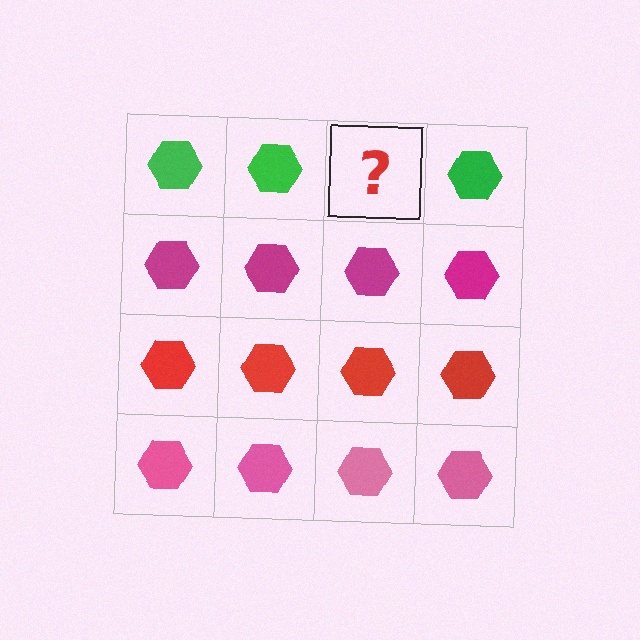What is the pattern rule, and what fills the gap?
The rule is that each row has a consistent color. The gap should be filled with a green hexagon.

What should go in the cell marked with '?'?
The missing cell should contain a green hexagon.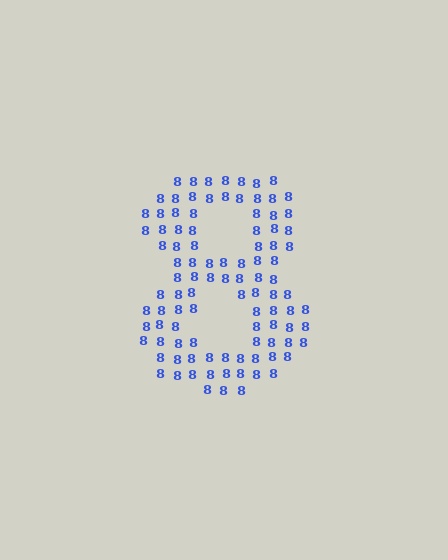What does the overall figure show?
The overall figure shows the digit 8.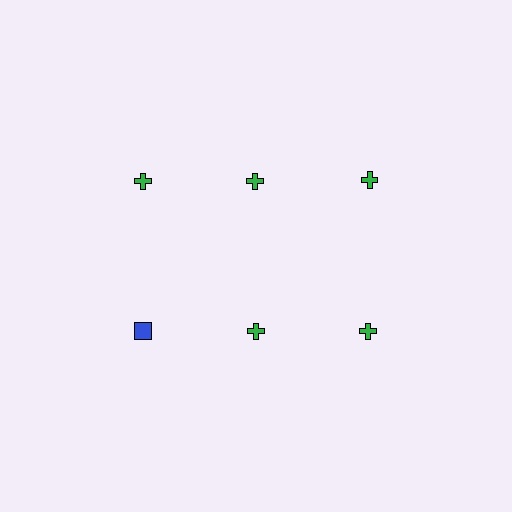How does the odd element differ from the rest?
It differs in both color (blue instead of green) and shape (square instead of cross).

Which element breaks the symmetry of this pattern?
The blue square in the second row, leftmost column breaks the symmetry. All other shapes are green crosses.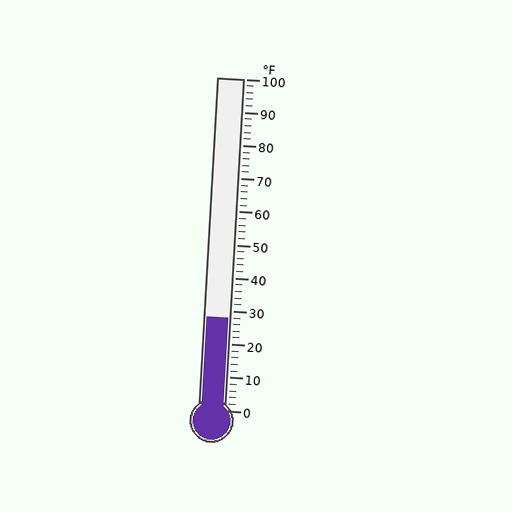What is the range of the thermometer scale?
The thermometer scale ranges from 0°F to 100°F.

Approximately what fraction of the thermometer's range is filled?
The thermometer is filled to approximately 30% of its range.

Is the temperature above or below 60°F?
The temperature is below 60°F.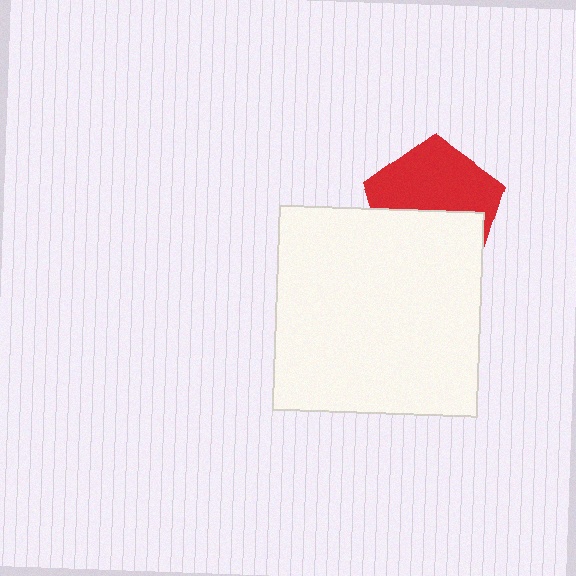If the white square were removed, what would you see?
You would see the complete red pentagon.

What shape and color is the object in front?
The object in front is a white square.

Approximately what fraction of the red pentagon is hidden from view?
Roughly 45% of the red pentagon is hidden behind the white square.